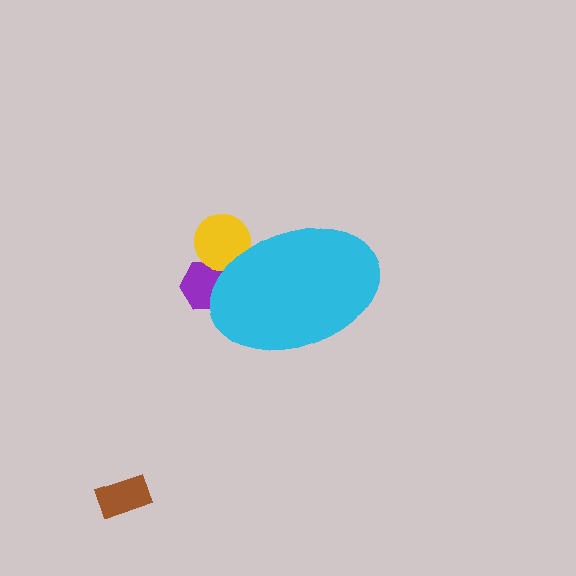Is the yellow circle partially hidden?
Yes, the yellow circle is partially hidden behind the cyan ellipse.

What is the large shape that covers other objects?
A cyan ellipse.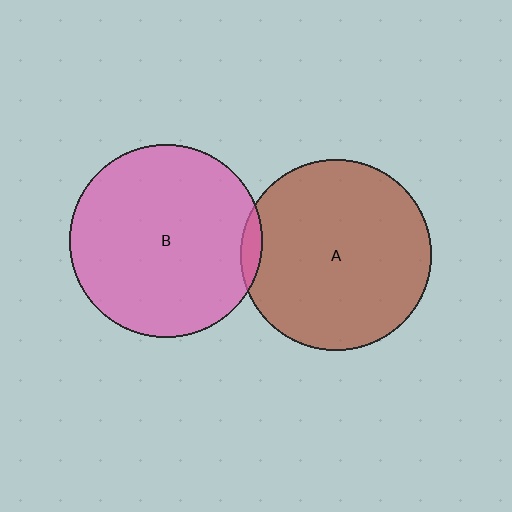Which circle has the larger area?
Circle B (pink).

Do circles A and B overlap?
Yes.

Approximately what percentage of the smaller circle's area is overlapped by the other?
Approximately 5%.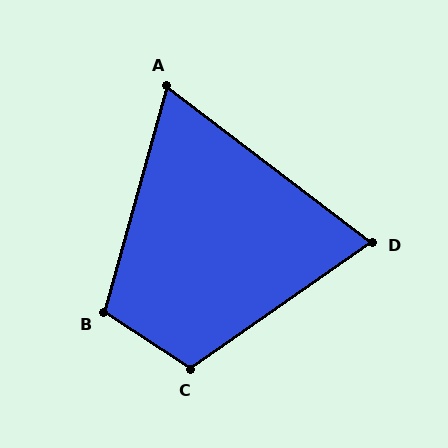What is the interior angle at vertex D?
Approximately 72 degrees (acute).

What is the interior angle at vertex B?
Approximately 108 degrees (obtuse).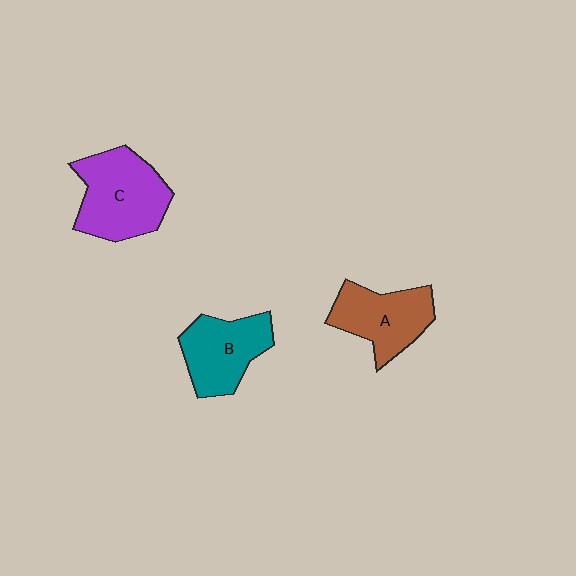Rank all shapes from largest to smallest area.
From largest to smallest: C (purple), B (teal), A (brown).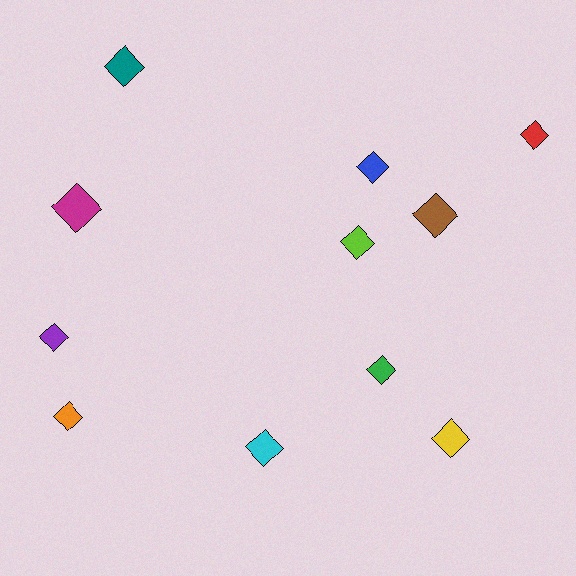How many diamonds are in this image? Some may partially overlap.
There are 11 diamonds.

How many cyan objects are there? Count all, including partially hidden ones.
There is 1 cyan object.